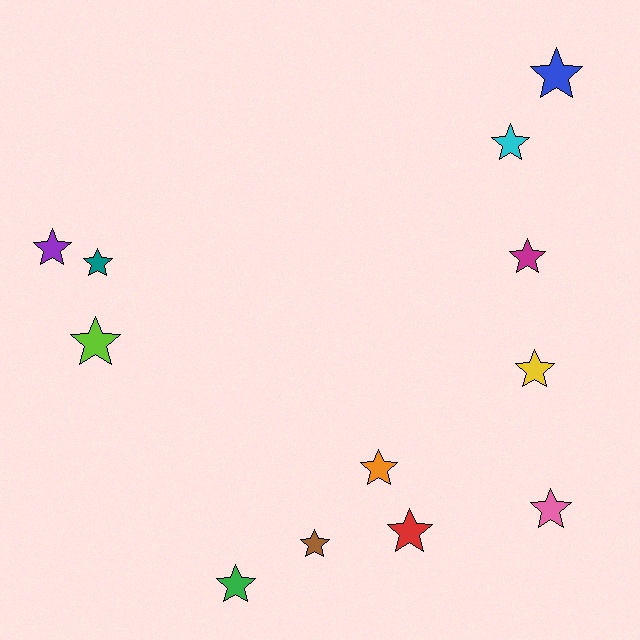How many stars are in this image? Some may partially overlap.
There are 12 stars.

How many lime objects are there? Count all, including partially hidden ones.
There is 1 lime object.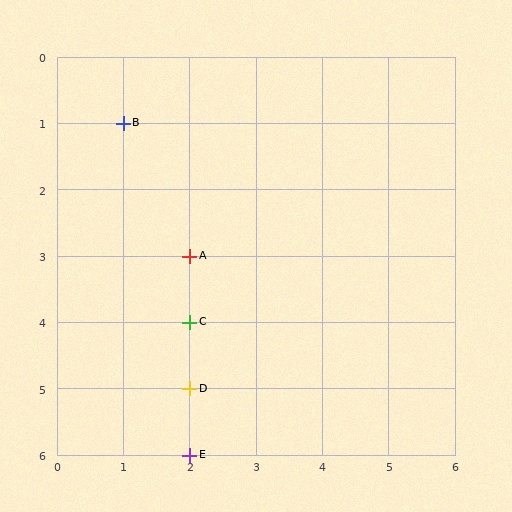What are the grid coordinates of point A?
Point A is at grid coordinates (2, 3).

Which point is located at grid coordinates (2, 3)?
Point A is at (2, 3).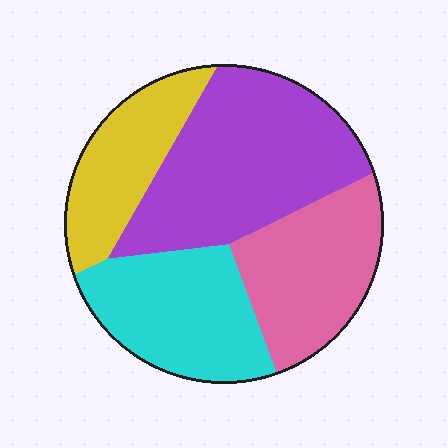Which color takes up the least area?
Yellow, at roughly 20%.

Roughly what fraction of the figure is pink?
Pink takes up between a sixth and a third of the figure.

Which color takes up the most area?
Purple, at roughly 35%.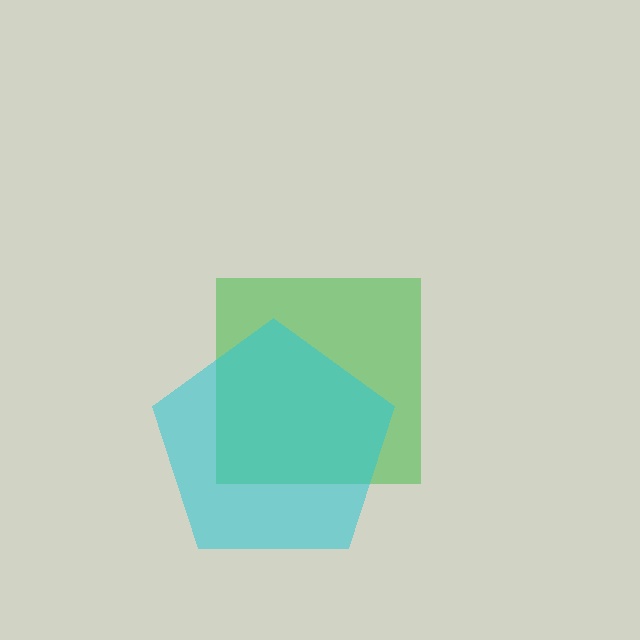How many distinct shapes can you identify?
There are 2 distinct shapes: a green square, a cyan pentagon.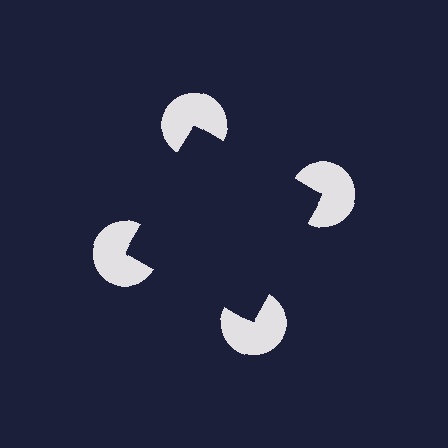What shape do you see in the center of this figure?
An illusory square — its edges are inferred from the aligned wedge cuts in the pac-man discs, not physically drawn.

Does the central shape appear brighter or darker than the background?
It typically appears slightly darker than the background, even though no actual brightness change is drawn.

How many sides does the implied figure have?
4 sides.